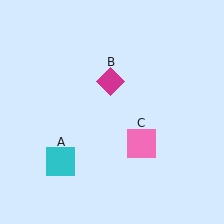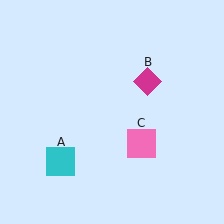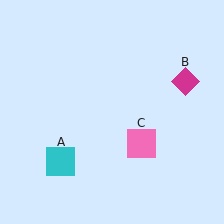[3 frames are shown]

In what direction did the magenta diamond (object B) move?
The magenta diamond (object B) moved right.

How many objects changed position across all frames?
1 object changed position: magenta diamond (object B).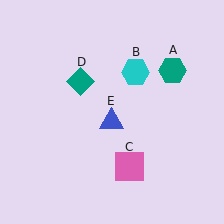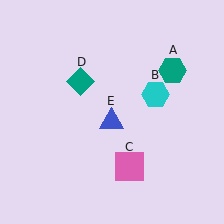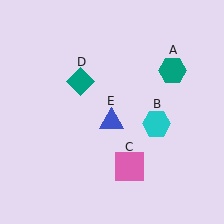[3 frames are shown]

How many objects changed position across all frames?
1 object changed position: cyan hexagon (object B).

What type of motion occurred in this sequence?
The cyan hexagon (object B) rotated clockwise around the center of the scene.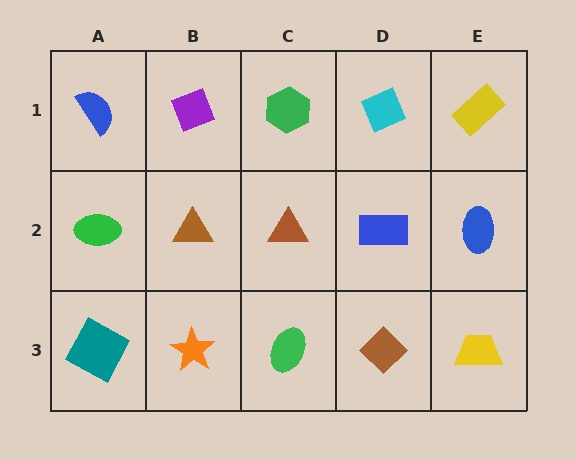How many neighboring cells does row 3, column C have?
3.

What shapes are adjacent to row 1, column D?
A blue rectangle (row 2, column D), a green hexagon (row 1, column C), a yellow rectangle (row 1, column E).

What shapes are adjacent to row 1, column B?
A brown triangle (row 2, column B), a blue semicircle (row 1, column A), a green hexagon (row 1, column C).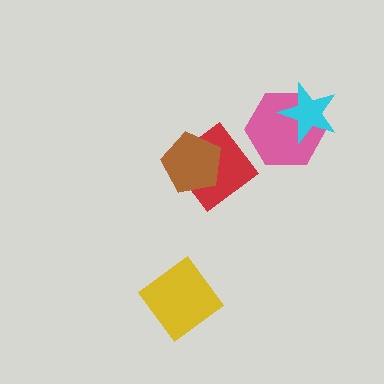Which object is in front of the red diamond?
The brown pentagon is in front of the red diamond.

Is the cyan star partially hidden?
No, no other shape covers it.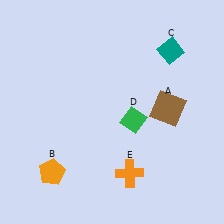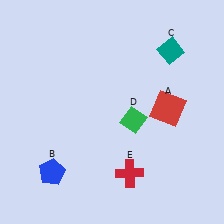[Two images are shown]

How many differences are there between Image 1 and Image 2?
There are 3 differences between the two images.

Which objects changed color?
A changed from brown to red. B changed from orange to blue. E changed from orange to red.